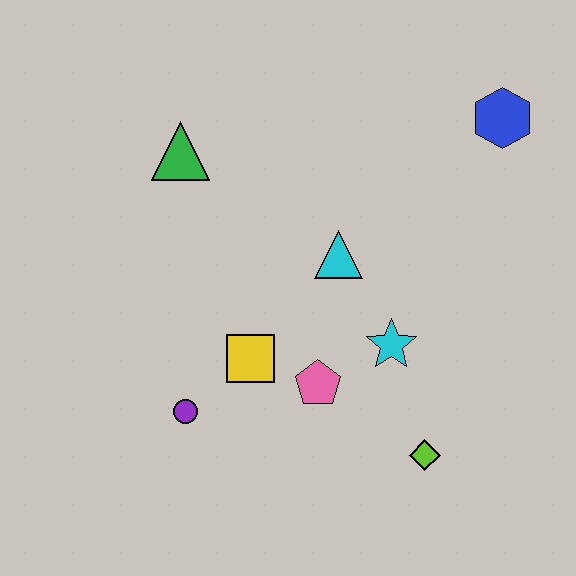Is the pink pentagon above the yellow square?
No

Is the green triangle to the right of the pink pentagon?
No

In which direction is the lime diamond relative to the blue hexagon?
The lime diamond is below the blue hexagon.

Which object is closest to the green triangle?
The cyan triangle is closest to the green triangle.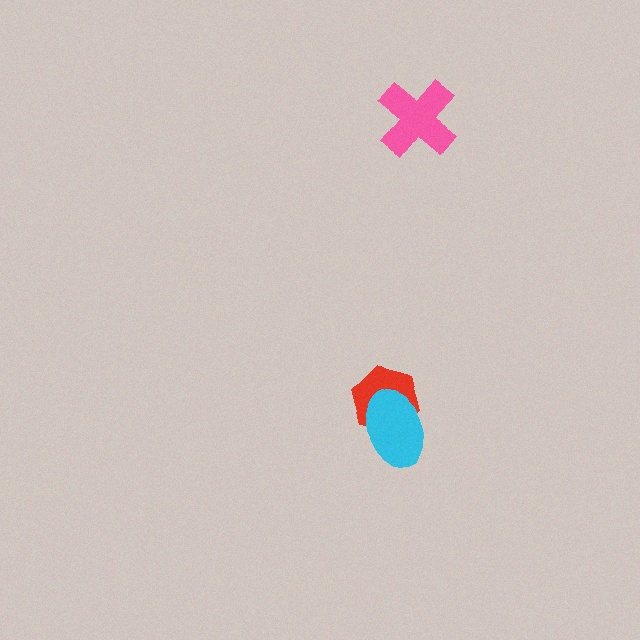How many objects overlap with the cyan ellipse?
1 object overlaps with the cyan ellipse.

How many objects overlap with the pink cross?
0 objects overlap with the pink cross.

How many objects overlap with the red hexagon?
1 object overlaps with the red hexagon.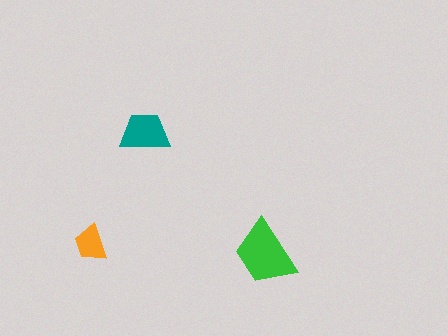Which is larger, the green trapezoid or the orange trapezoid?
The green one.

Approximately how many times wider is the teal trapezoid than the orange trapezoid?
About 1.5 times wider.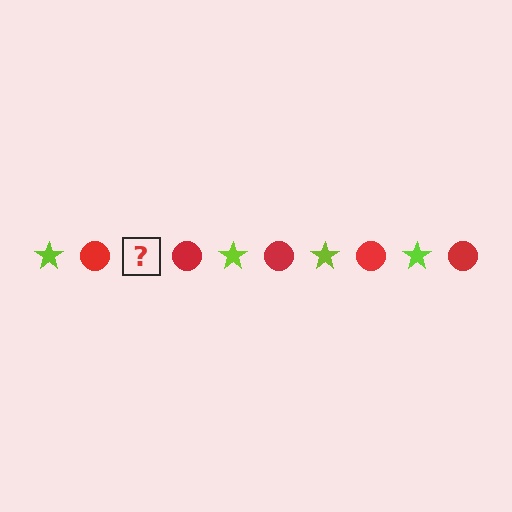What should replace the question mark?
The question mark should be replaced with a lime star.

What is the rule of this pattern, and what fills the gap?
The rule is that the pattern alternates between lime star and red circle. The gap should be filled with a lime star.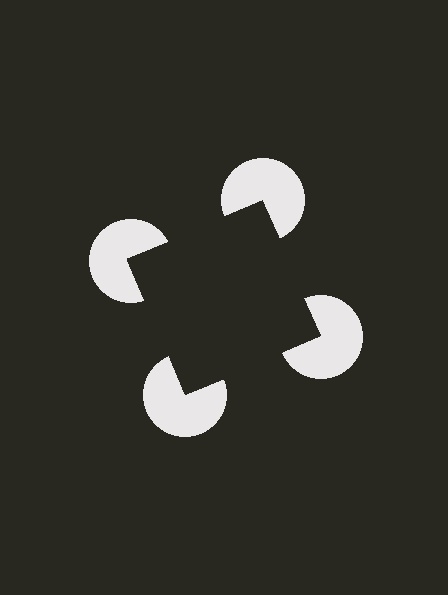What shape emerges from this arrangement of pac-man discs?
An illusory square — its edges are inferred from the aligned wedge cuts in the pac-man discs, not physically drawn.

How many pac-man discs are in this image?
There are 4 — one at each vertex of the illusory square.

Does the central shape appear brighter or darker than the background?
It typically appears slightly darker than the background, even though no actual brightness change is drawn.